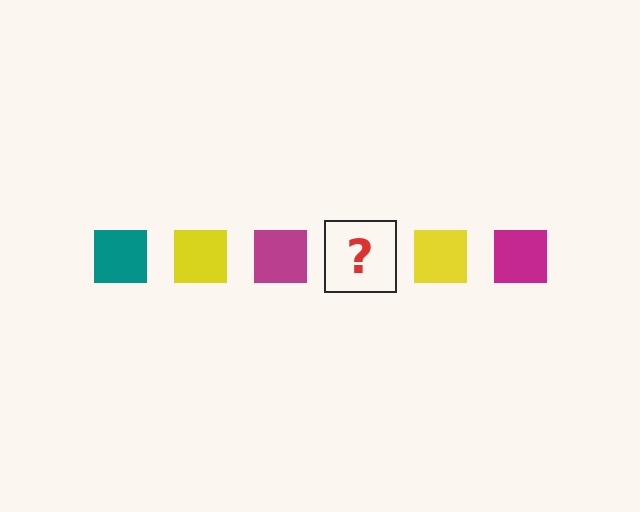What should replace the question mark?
The question mark should be replaced with a teal square.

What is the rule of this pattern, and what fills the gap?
The rule is that the pattern cycles through teal, yellow, magenta squares. The gap should be filled with a teal square.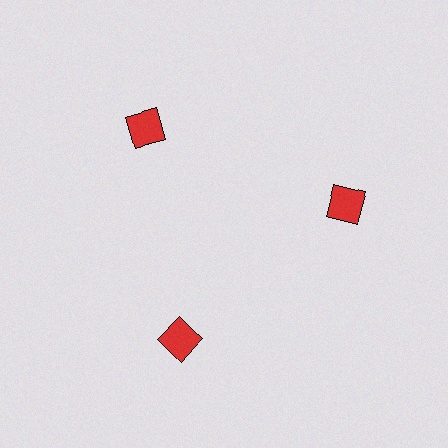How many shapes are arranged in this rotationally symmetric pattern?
There are 3 shapes, arranged in 3 groups of 1.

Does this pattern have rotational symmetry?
Yes, this pattern has 3-fold rotational symmetry. It looks the same after rotating 120 degrees around the center.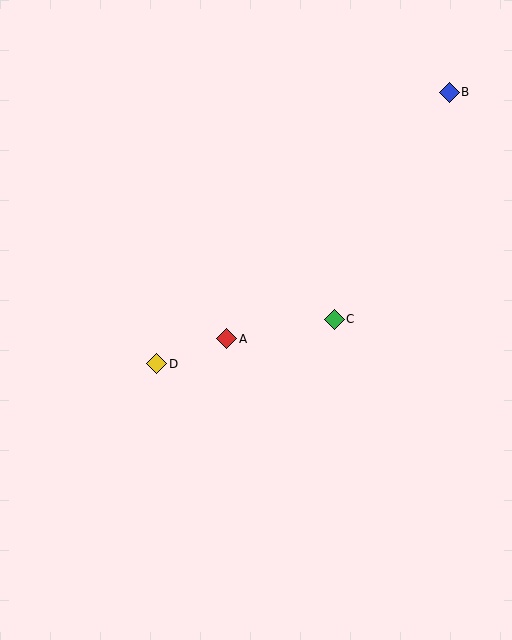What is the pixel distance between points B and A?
The distance between B and A is 332 pixels.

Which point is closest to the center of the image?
Point A at (227, 339) is closest to the center.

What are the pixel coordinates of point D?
Point D is at (157, 364).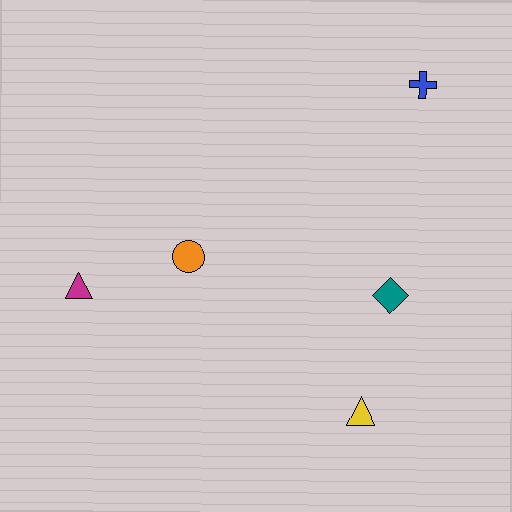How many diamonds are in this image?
There is 1 diamond.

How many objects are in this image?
There are 5 objects.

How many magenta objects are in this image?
There is 1 magenta object.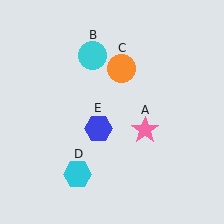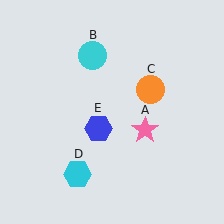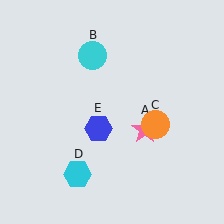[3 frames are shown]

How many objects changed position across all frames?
1 object changed position: orange circle (object C).